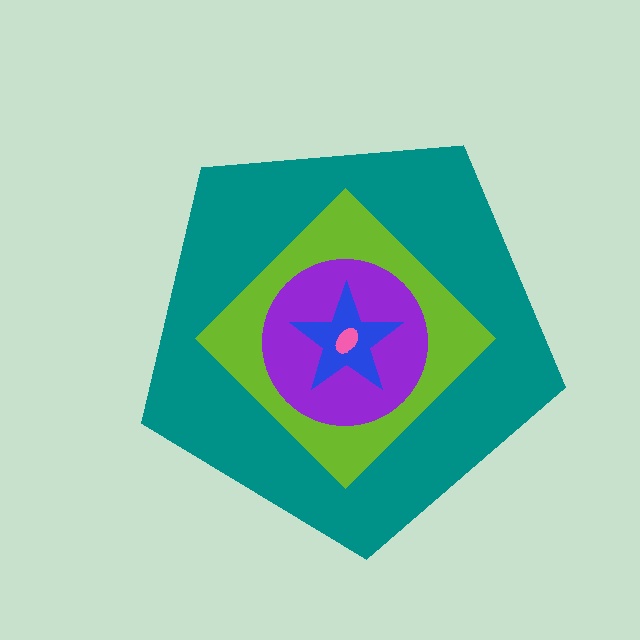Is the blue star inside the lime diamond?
Yes.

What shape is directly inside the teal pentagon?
The lime diamond.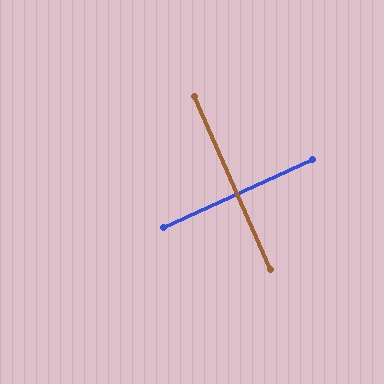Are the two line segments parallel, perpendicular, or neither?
Perpendicular — they meet at approximately 89°.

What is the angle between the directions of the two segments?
Approximately 89 degrees.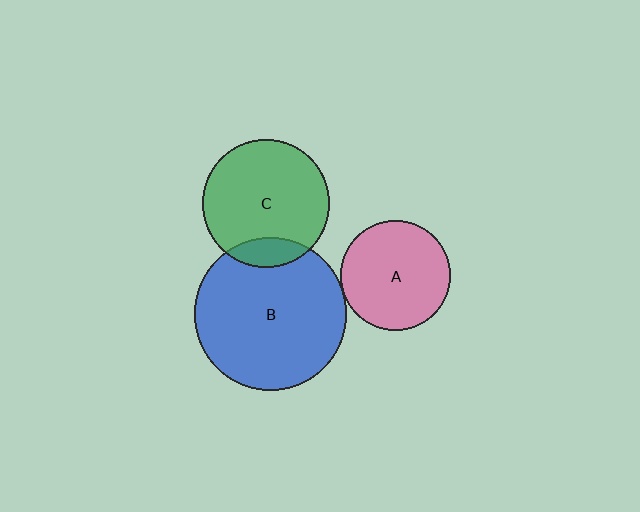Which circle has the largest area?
Circle B (blue).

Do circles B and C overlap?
Yes.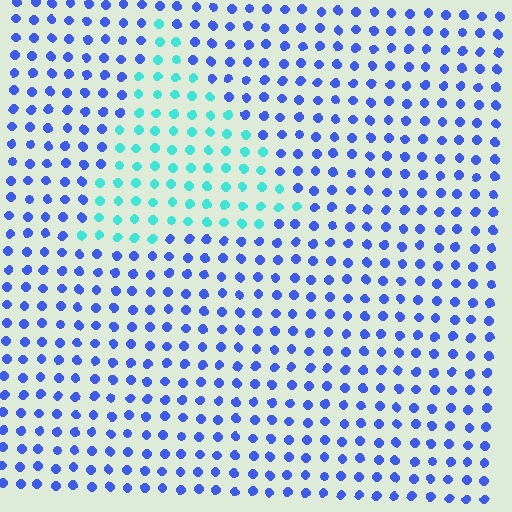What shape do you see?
I see a triangle.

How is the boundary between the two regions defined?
The boundary is defined purely by a slight shift in hue (about 55 degrees). Spacing, size, and orientation are identical on both sides.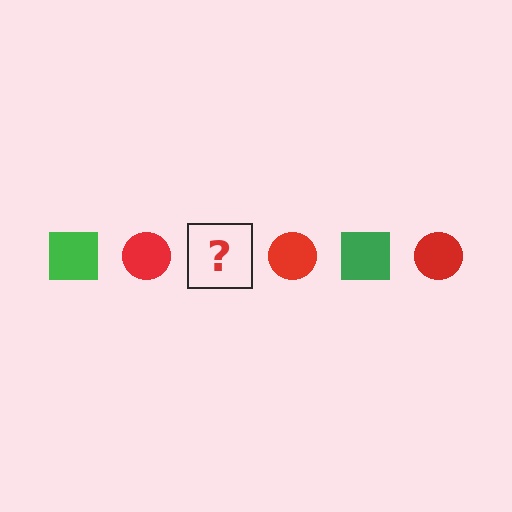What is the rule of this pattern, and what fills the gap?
The rule is that the pattern alternates between green square and red circle. The gap should be filled with a green square.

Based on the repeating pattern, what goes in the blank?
The blank should be a green square.